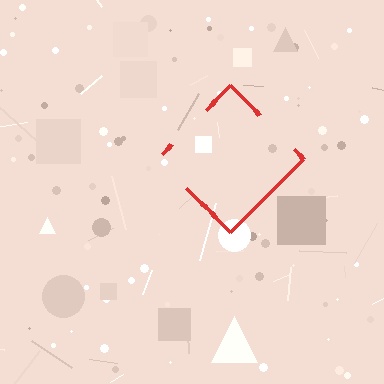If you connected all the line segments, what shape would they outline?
They would outline a diamond.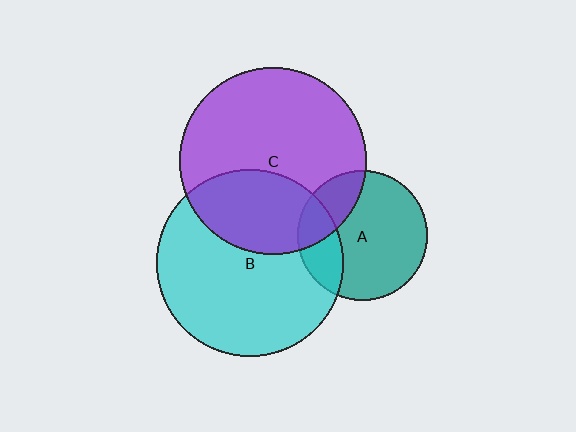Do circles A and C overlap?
Yes.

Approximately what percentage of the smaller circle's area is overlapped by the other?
Approximately 25%.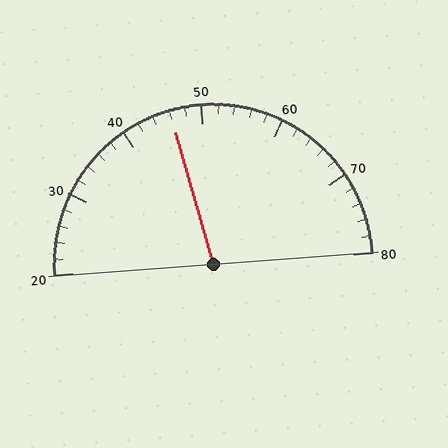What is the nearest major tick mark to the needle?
The nearest major tick mark is 50.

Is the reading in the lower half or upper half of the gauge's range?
The reading is in the lower half of the range (20 to 80).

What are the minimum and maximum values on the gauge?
The gauge ranges from 20 to 80.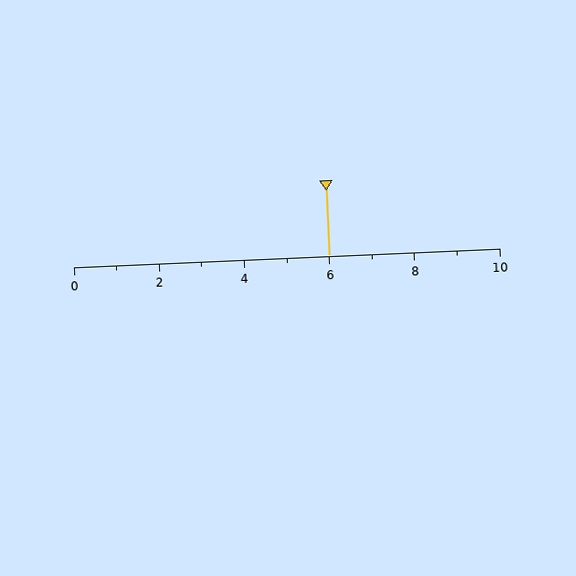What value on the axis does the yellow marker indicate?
The marker indicates approximately 6.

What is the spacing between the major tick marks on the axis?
The major ticks are spaced 2 apart.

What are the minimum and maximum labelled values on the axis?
The axis runs from 0 to 10.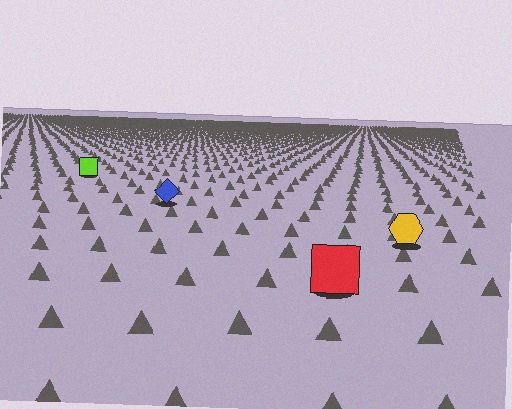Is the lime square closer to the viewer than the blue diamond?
No. The blue diamond is closer — you can tell from the texture gradient: the ground texture is coarser near it.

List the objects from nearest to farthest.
From nearest to farthest: the red square, the yellow hexagon, the blue diamond, the lime square.